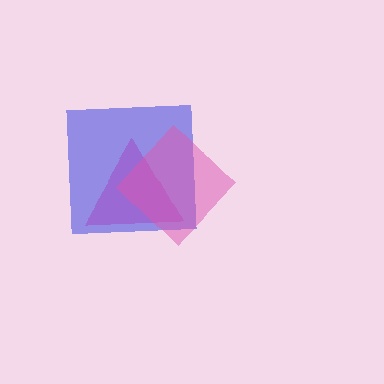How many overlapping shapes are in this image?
There are 3 overlapping shapes in the image.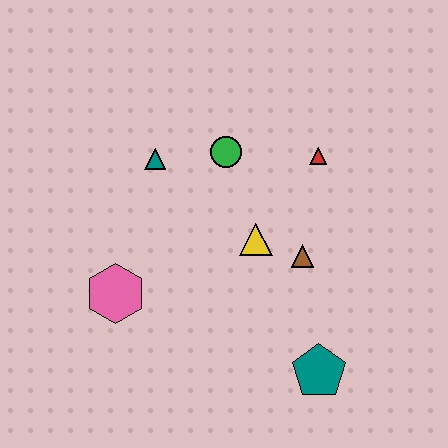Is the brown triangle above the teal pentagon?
Yes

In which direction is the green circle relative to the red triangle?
The green circle is to the left of the red triangle.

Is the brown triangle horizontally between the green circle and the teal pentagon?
Yes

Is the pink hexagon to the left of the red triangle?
Yes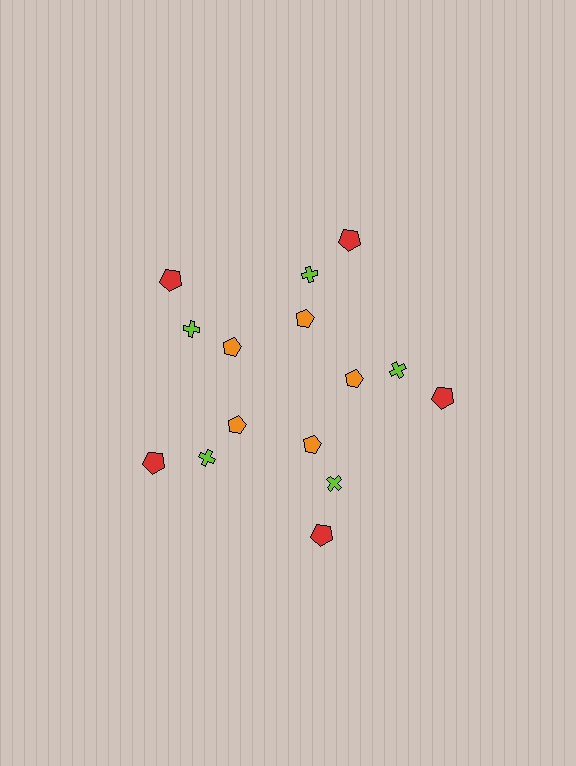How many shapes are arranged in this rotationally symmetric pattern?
There are 15 shapes, arranged in 5 groups of 3.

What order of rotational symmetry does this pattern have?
This pattern has 5-fold rotational symmetry.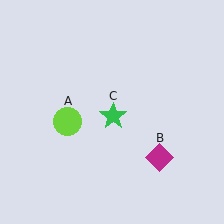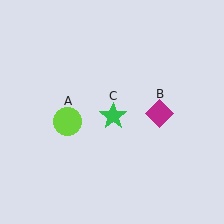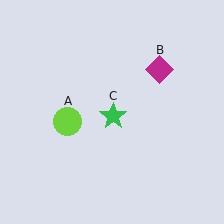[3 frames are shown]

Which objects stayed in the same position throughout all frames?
Lime circle (object A) and green star (object C) remained stationary.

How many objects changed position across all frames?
1 object changed position: magenta diamond (object B).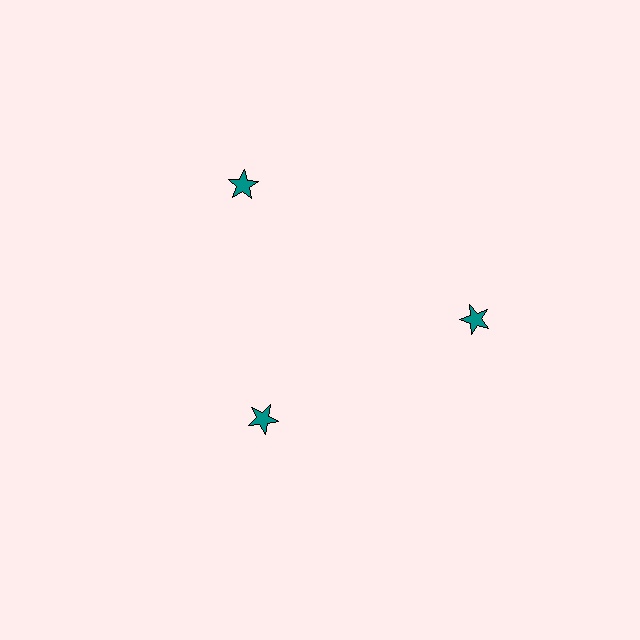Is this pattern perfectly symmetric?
No. The 3 teal stars are arranged in a ring, but one element near the 7 o'clock position is pulled inward toward the center, breaking the 3-fold rotational symmetry.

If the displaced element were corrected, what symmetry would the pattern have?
It would have 3-fold rotational symmetry — the pattern would map onto itself every 120 degrees.